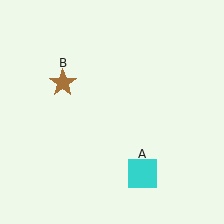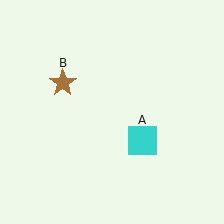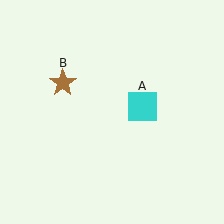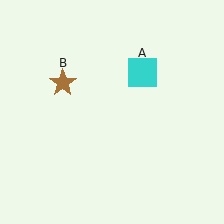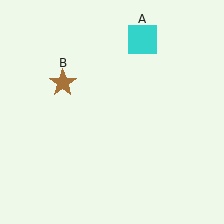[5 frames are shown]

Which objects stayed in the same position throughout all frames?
Brown star (object B) remained stationary.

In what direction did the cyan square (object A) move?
The cyan square (object A) moved up.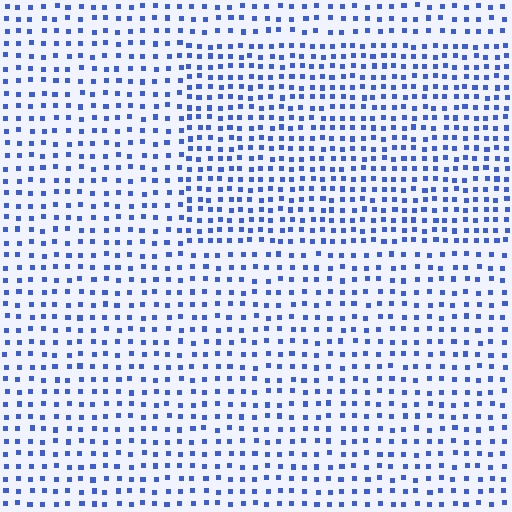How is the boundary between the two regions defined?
The boundary is defined by a change in element density (approximately 1.5x ratio). All elements are the same color, size, and shape.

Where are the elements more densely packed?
The elements are more densely packed inside the rectangle boundary.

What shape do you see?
I see a rectangle.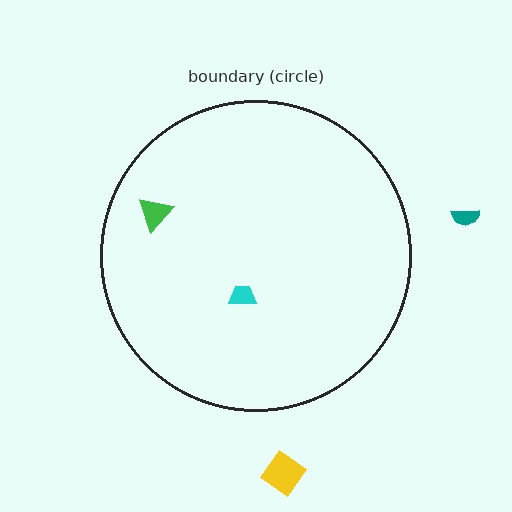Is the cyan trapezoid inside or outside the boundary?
Inside.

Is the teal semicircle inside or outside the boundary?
Outside.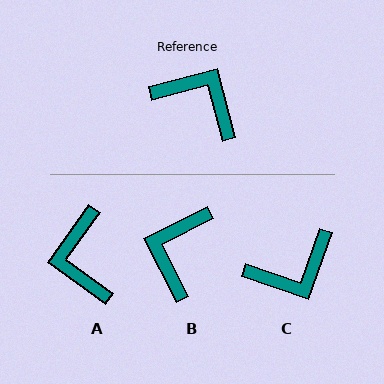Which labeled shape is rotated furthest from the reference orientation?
A, about 130 degrees away.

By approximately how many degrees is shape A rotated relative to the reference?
Approximately 130 degrees counter-clockwise.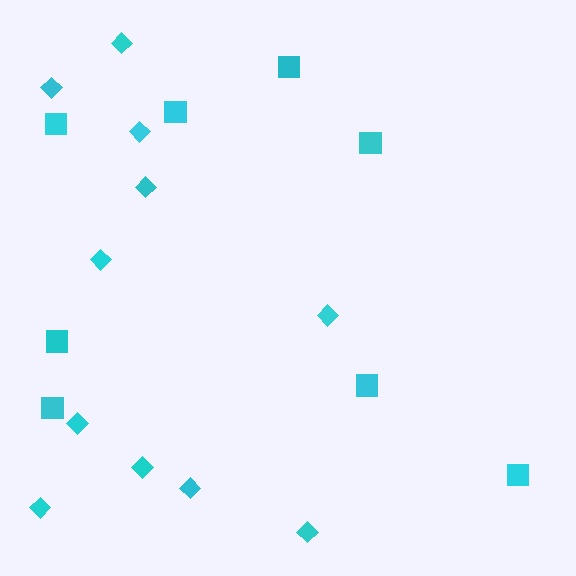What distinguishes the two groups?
There are 2 groups: one group of diamonds (11) and one group of squares (8).